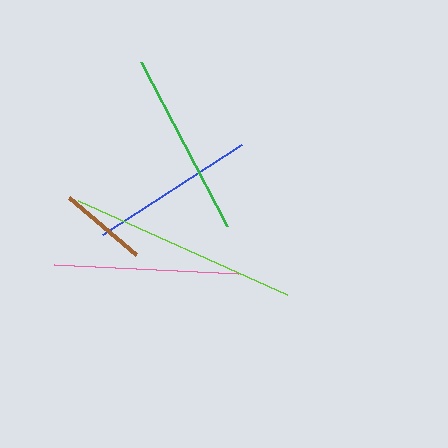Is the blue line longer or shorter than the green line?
The green line is longer than the blue line.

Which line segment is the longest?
The lime line is the longest at approximately 229 pixels.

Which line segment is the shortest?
The brown line is the shortest at approximately 88 pixels.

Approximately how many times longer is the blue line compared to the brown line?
The blue line is approximately 1.9 times the length of the brown line.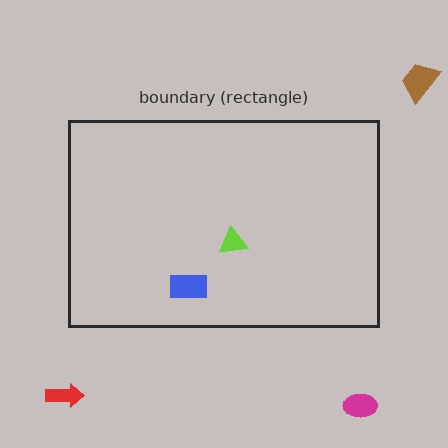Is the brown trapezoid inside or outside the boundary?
Outside.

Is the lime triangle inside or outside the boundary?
Inside.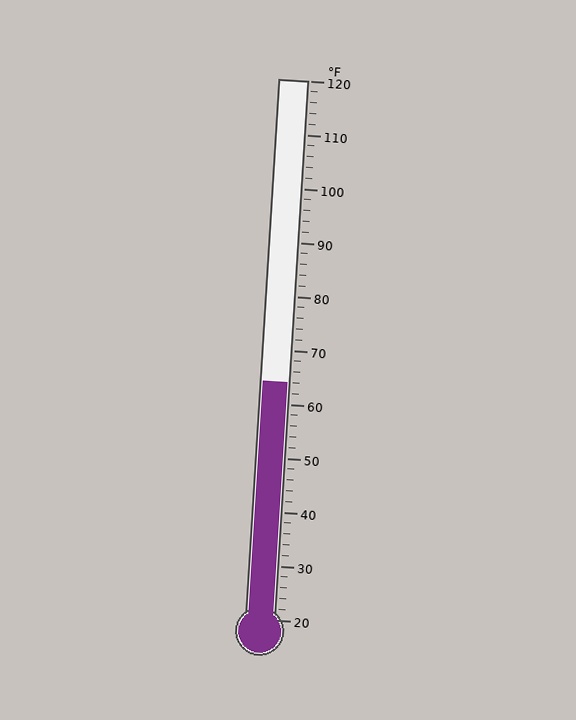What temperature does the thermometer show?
The thermometer shows approximately 64°F.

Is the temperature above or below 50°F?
The temperature is above 50°F.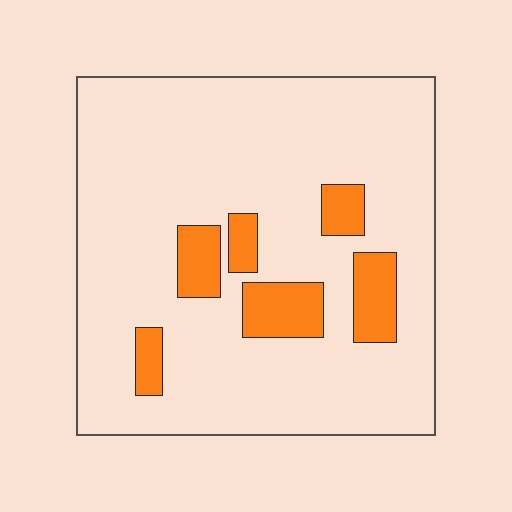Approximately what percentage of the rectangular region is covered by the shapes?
Approximately 15%.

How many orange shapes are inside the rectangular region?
6.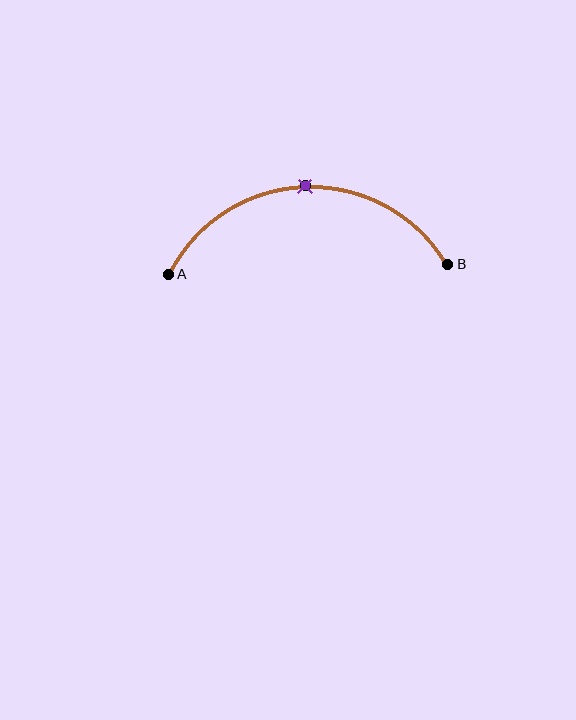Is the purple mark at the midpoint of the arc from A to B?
Yes. The purple mark lies on the arc at equal arc-length from both A and B — it is the arc midpoint.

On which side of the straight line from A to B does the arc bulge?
The arc bulges above the straight line connecting A and B.